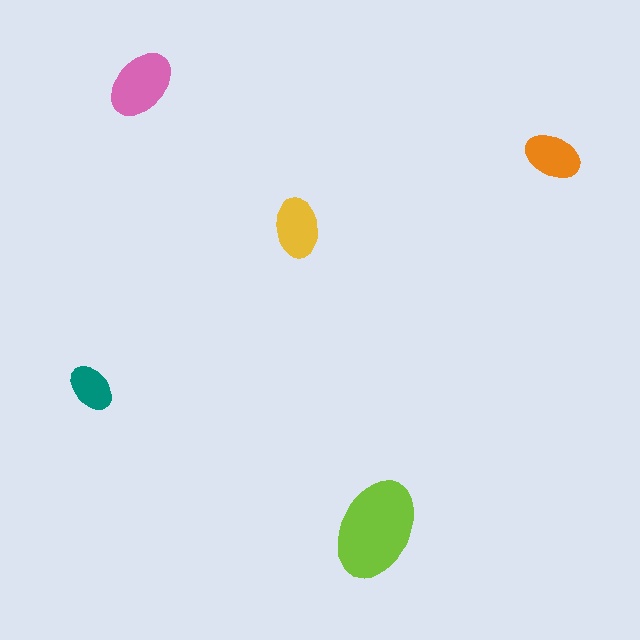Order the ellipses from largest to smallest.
the lime one, the pink one, the yellow one, the orange one, the teal one.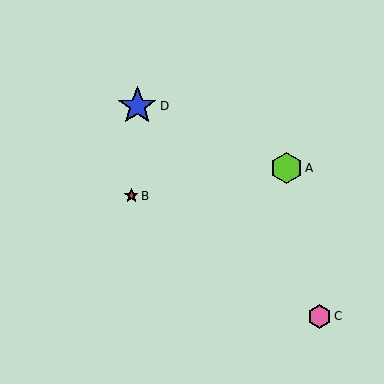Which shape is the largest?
The blue star (labeled D) is the largest.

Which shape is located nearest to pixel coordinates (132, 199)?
The red star (labeled B) at (131, 196) is nearest to that location.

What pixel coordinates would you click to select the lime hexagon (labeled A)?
Click at (287, 168) to select the lime hexagon A.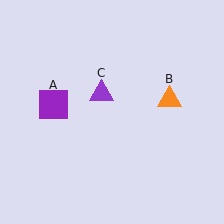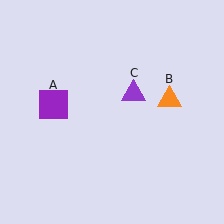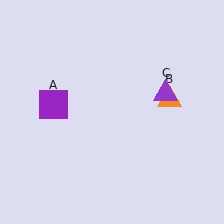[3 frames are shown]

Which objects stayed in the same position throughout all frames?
Purple square (object A) and orange triangle (object B) remained stationary.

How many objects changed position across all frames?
1 object changed position: purple triangle (object C).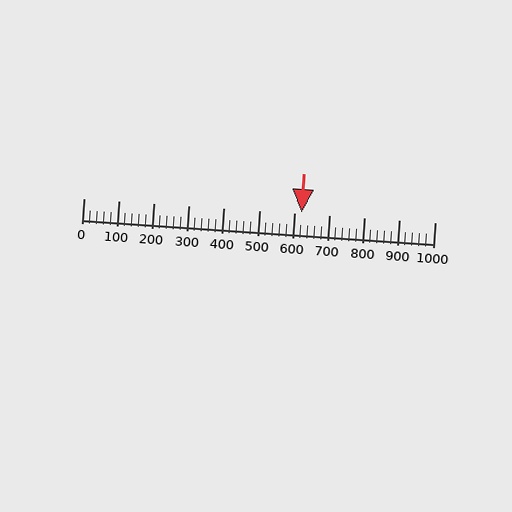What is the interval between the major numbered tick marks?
The major tick marks are spaced 100 units apart.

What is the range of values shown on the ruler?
The ruler shows values from 0 to 1000.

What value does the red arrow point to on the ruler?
The red arrow points to approximately 620.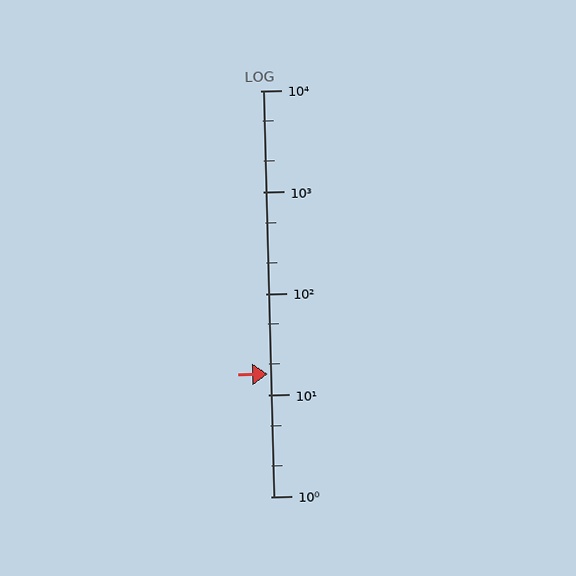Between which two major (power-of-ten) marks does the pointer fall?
The pointer is between 10 and 100.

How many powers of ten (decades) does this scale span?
The scale spans 4 decades, from 1 to 10000.